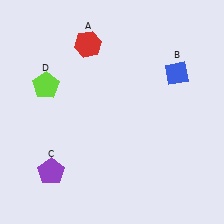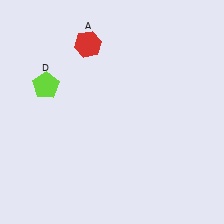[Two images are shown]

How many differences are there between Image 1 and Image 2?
There are 2 differences between the two images.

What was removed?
The blue diamond (B), the purple pentagon (C) were removed in Image 2.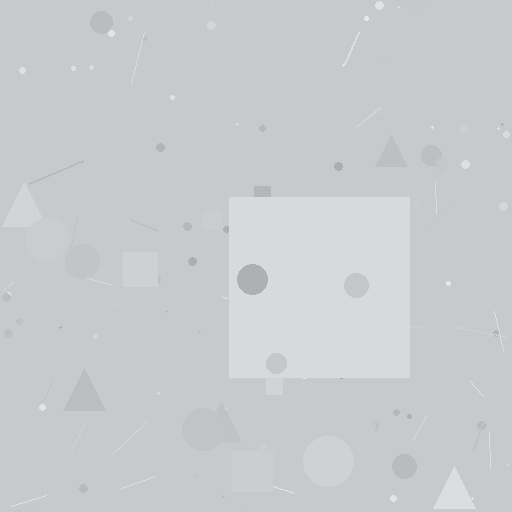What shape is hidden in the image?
A square is hidden in the image.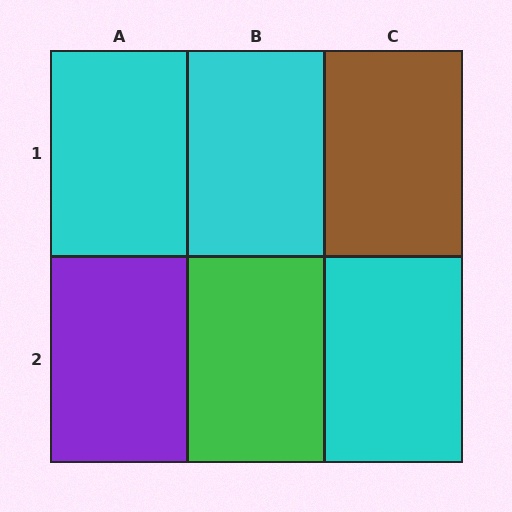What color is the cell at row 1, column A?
Cyan.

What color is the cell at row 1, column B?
Cyan.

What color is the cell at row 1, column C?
Brown.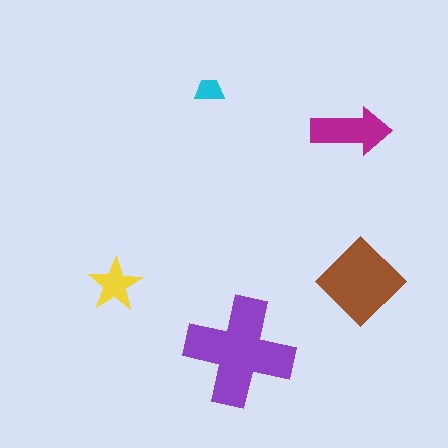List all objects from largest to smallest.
The purple cross, the brown diamond, the magenta arrow, the yellow star, the cyan trapezoid.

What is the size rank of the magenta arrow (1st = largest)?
3rd.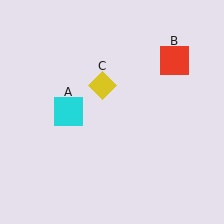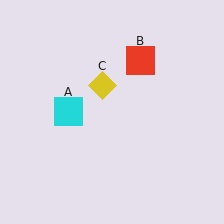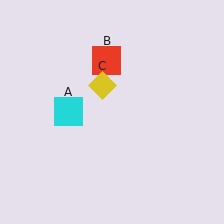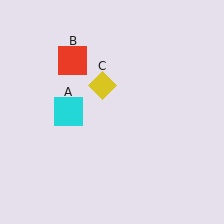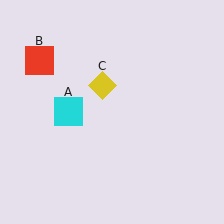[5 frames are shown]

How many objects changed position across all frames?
1 object changed position: red square (object B).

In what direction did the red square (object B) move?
The red square (object B) moved left.